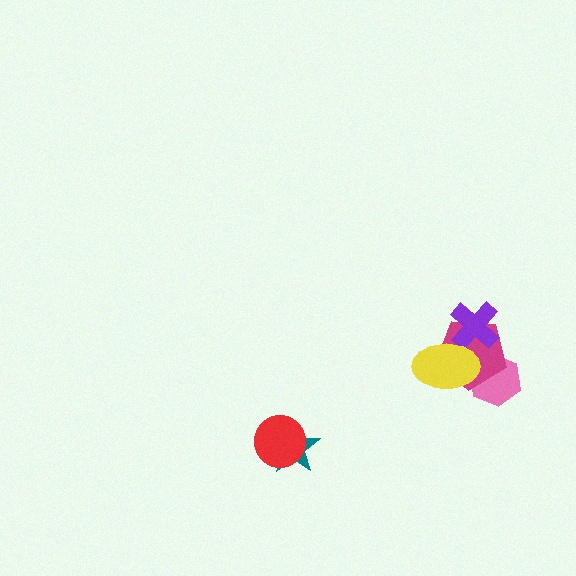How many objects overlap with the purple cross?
2 objects overlap with the purple cross.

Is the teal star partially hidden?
Yes, it is partially covered by another shape.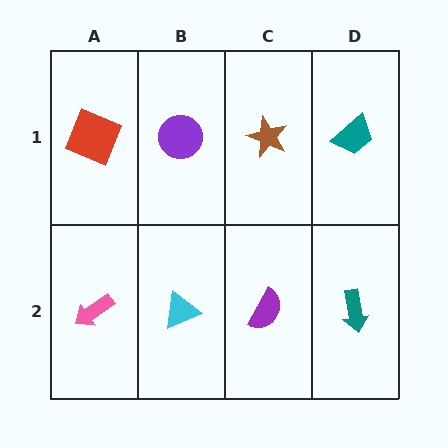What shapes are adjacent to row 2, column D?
A teal trapezoid (row 1, column D), a purple semicircle (row 2, column C).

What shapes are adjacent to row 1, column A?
A pink arrow (row 2, column A), a purple circle (row 1, column B).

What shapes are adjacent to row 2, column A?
A red square (row 1, column A), a cyan triangle (row 2, column B).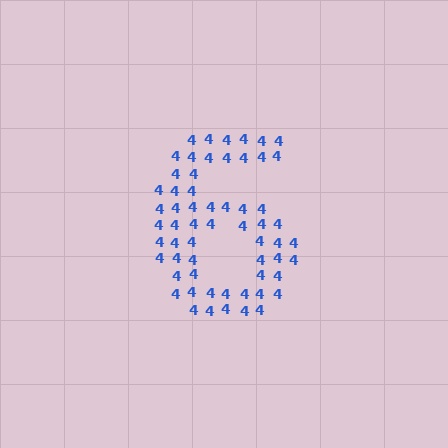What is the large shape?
The large shape is the digit 6.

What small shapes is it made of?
It is made of small digit 4's.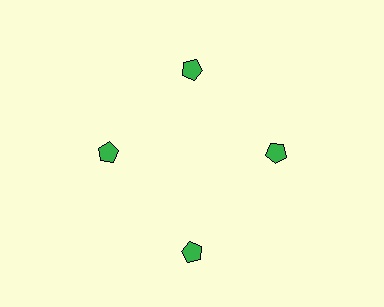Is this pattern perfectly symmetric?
No. The 4 green pentagons are arranged in a ring, but one element near the 6 o'clock position is pushed outward from the center, breaking the 4-fold rotational symmetry.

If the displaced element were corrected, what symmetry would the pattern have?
It would have 4-fold rotational symmetry — the pattern would map onto itself every 90 degrees.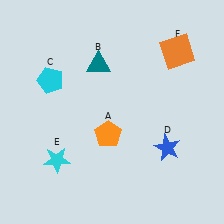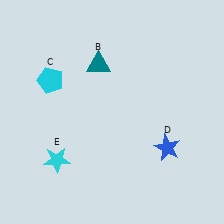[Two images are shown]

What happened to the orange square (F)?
The orange square (F) was removed in Image 2. It was in the top-right area of Image 1.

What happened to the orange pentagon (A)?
The orange pentagon (A) was removed in Image 2. It was in the bottom-left area of Image 1.